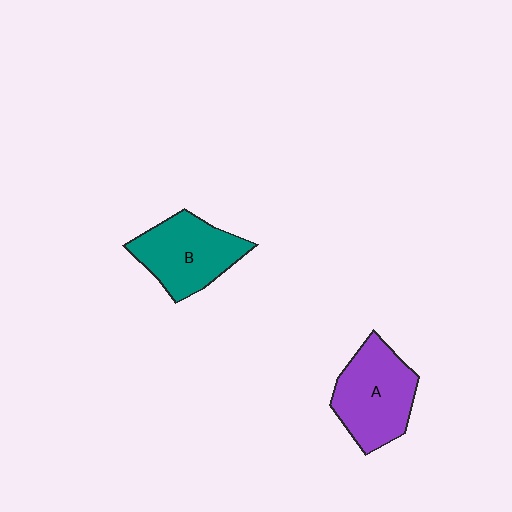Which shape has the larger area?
Shape A (purple).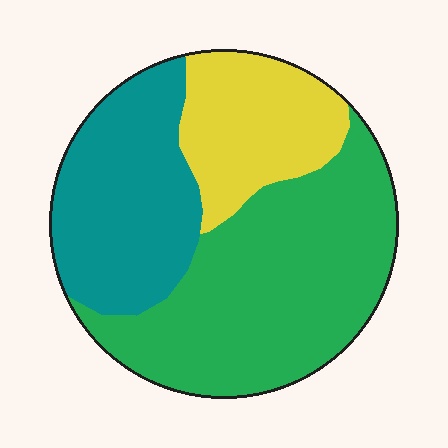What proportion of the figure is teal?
Teal covers around 30% of the figure.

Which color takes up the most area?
Green, at roughly 50%.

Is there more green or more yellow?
Green.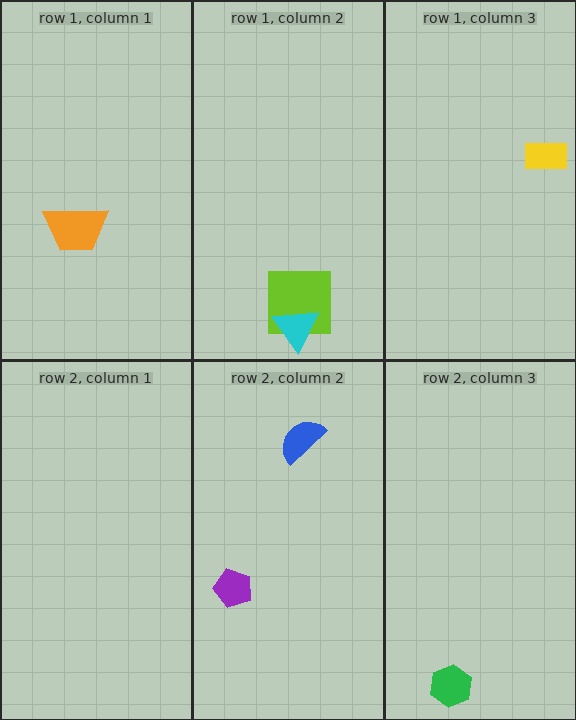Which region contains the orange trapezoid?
The row 1, column 1 region.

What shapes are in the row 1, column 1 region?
The orange trapezoid.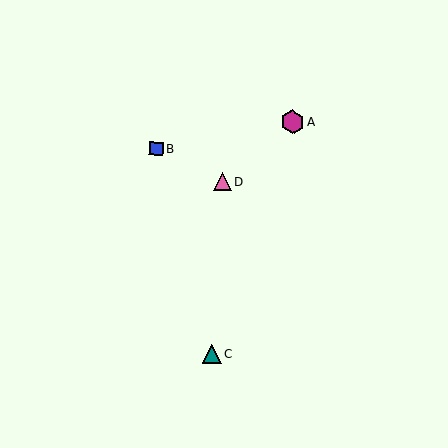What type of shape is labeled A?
Shape A is a magenta hexagon.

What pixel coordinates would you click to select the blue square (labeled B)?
Click at (156, 149) to select the blue square B.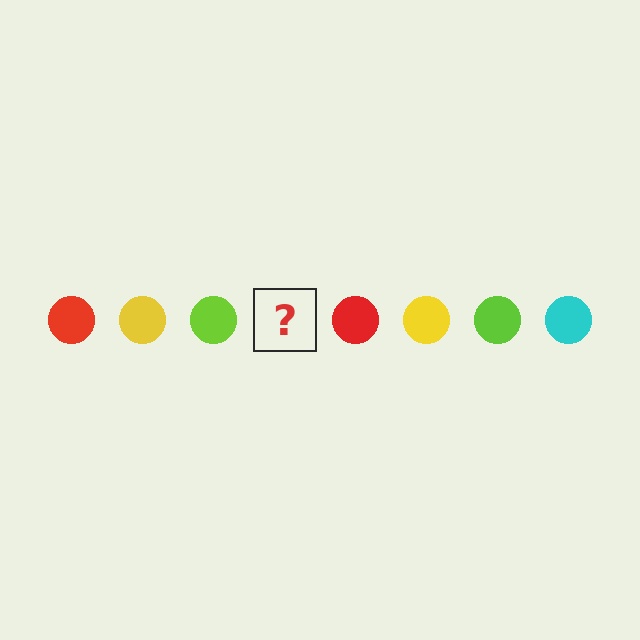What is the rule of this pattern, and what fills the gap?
The rule is that the pattern cycles through red, yellow, lime, cyan circles. The gap should be filled with a cyan circle.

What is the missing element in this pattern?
The missing element is a cyan circle.